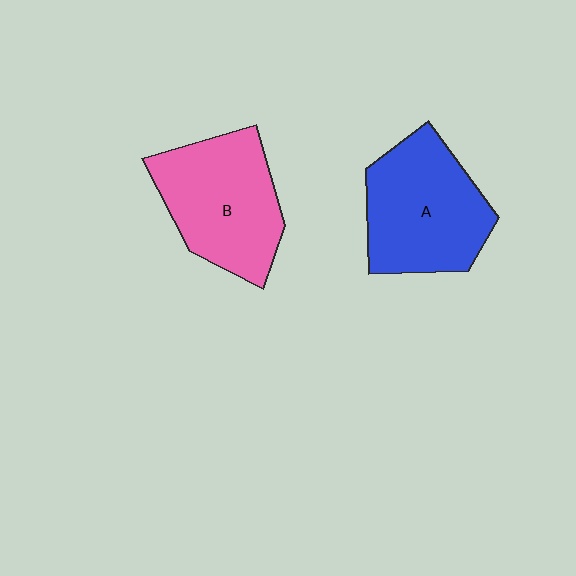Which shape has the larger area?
Shape A (blue).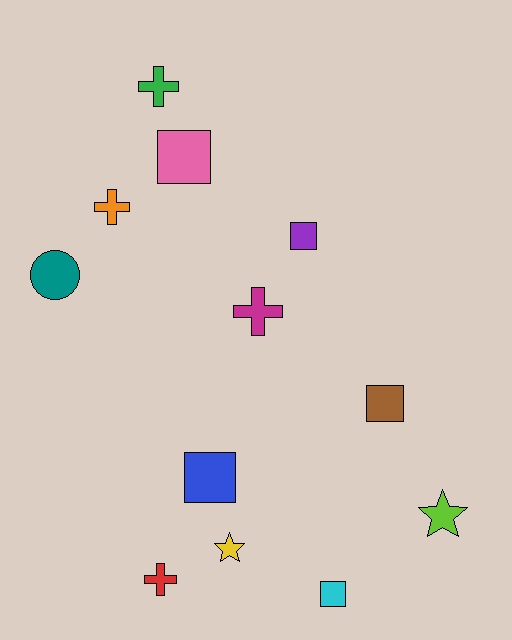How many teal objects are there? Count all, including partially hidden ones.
There is 1 teal object.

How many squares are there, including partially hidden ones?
There are 5 squares.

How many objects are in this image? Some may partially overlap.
There are 12 objects.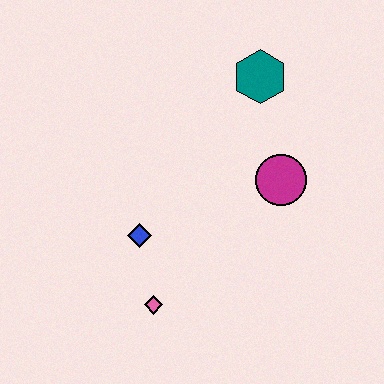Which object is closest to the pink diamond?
The blue diamond is closest to the pink diamond.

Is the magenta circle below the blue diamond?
No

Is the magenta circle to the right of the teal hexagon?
Yes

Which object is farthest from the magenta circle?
The pink diamond is farthest from the magenta circle.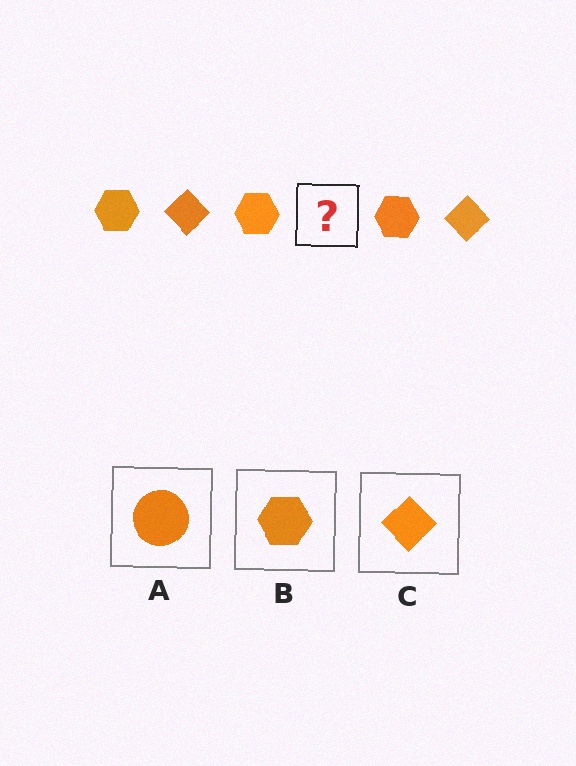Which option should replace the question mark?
Option C.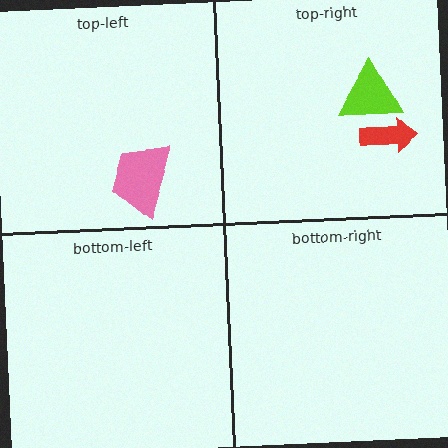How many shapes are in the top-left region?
1.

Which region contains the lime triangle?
The top-right region.